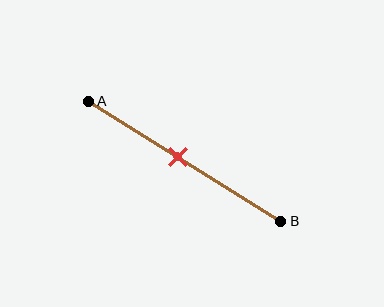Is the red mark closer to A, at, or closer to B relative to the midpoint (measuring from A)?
The red mark is closer to point A than the midpoint of segment AB.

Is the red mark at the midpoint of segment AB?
No, the mark is at about 45% from A, not at the 50% midpoint.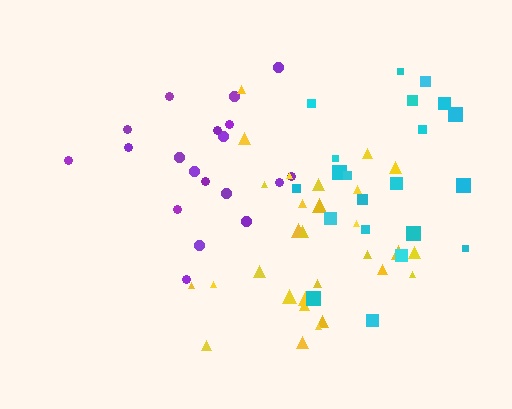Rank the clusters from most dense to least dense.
yellow, purple, cyan.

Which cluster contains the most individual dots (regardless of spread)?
Yellow (30).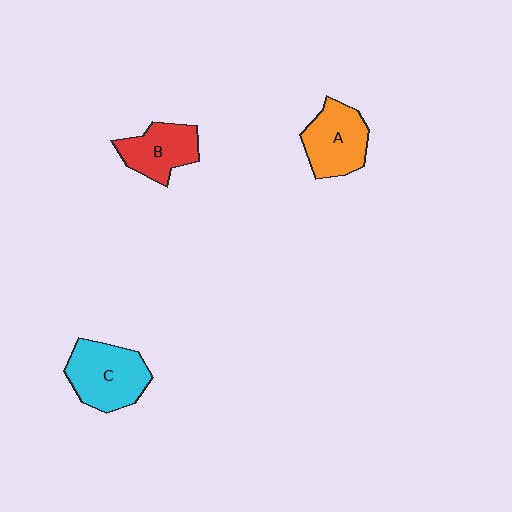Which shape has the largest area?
Shape C (cyan).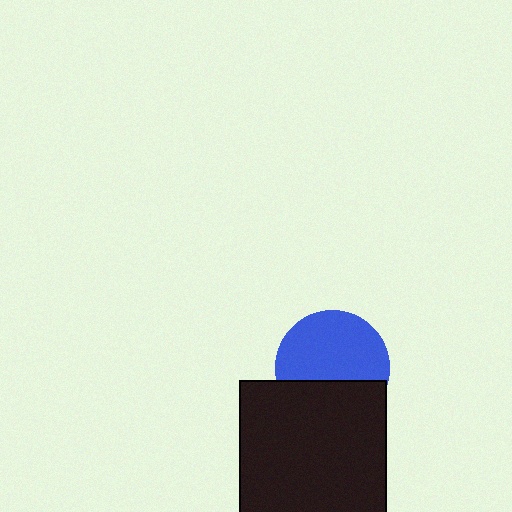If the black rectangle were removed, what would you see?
You would see the complete blue circle.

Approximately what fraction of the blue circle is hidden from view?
Roughly 38% of the blue circle is hidden behind the black rectangle.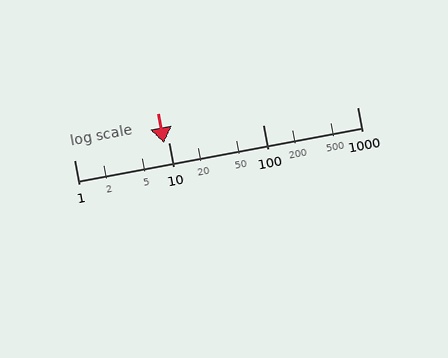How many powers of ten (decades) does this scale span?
The scale spans 3 decades, from 1 to 1000.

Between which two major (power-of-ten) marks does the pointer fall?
The pointer is between 1 and 10.